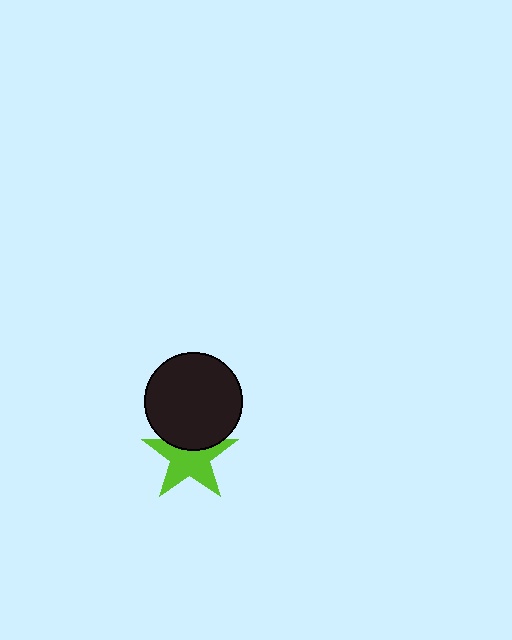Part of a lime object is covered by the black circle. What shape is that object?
It is a star.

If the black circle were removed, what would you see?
You would see the complete lime star.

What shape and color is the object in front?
The object in front is a black circle.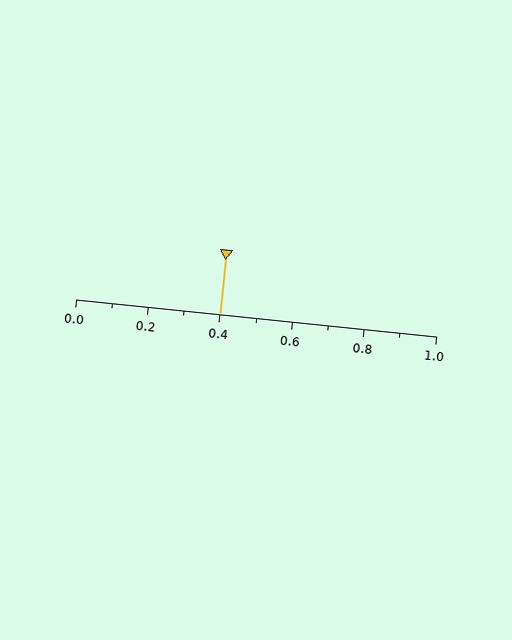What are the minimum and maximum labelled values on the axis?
The axis runs from 0.0 to 1.0.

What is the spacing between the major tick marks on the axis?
The major ticks are spaced 0.2 apart.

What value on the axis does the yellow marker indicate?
The marker indicates approximately 0.4.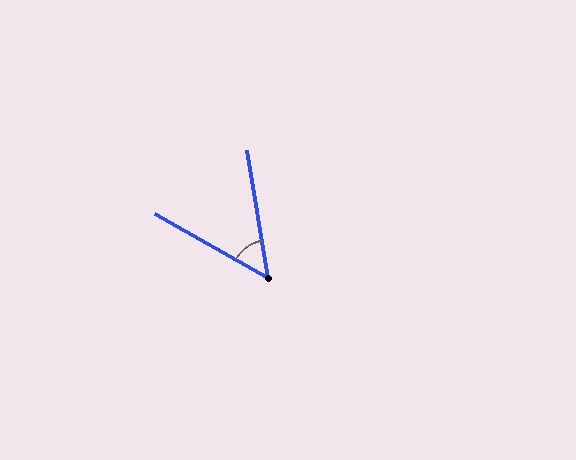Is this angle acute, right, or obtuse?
It is acute.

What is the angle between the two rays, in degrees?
Approximately 51 degrees.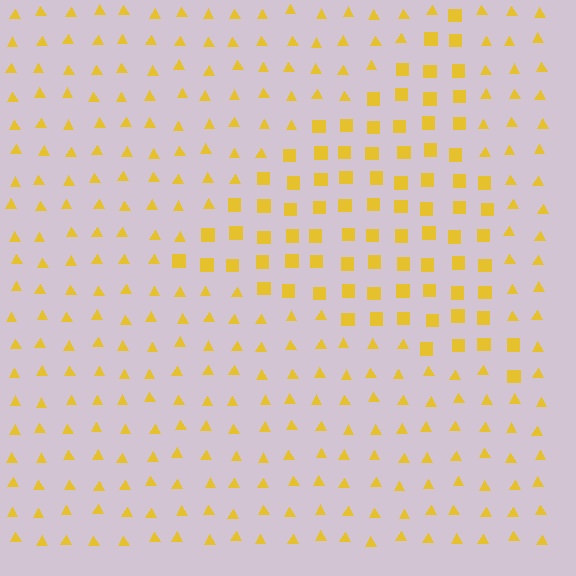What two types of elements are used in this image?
The image uses squares inside the triangle region and triangles outside it.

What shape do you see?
I see a triangle.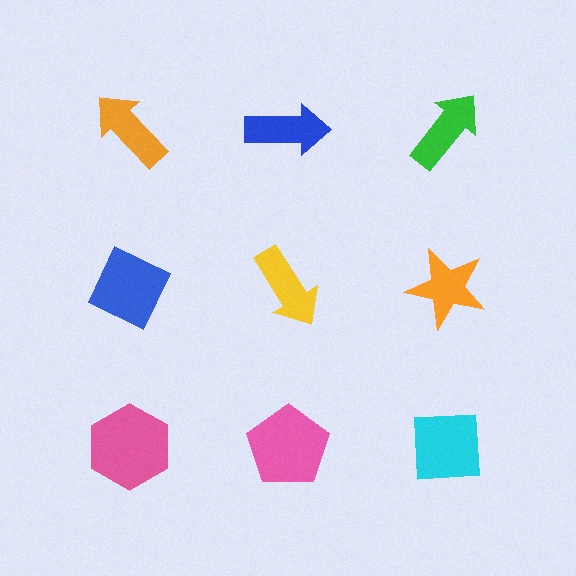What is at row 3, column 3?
A cyan square.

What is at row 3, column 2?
A pink pentagon.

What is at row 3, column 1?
A pink hexagon.